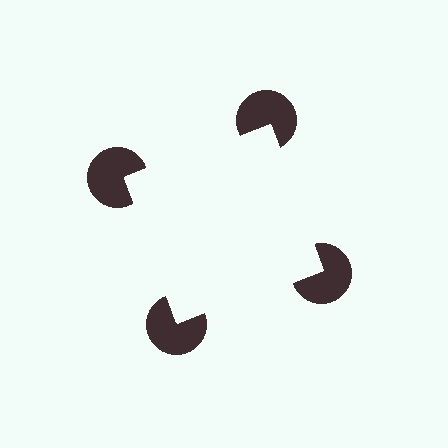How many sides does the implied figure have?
4 sides.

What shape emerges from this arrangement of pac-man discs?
An illusory square — its edges are inferred from the aligned wedge cuts in the pac-man discs, not physically drawn.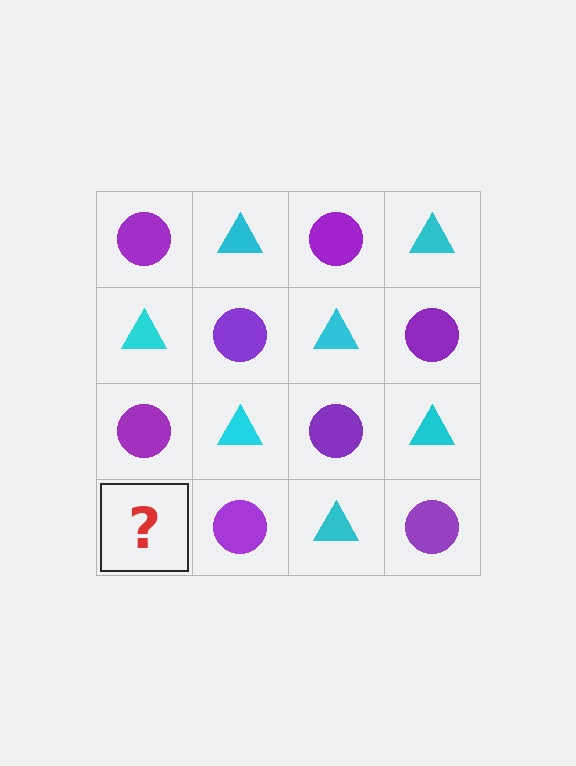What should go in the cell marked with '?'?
The missing cell should contain a cyan triangle.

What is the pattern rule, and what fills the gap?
The rule is that it alternates purple circle and cyan triangle in a checkerboard pattern. The gap should be filled with a cyan triangle.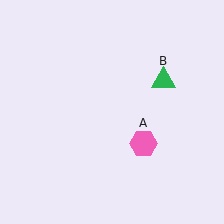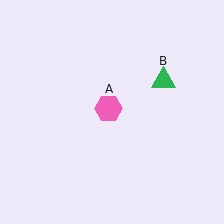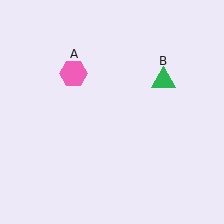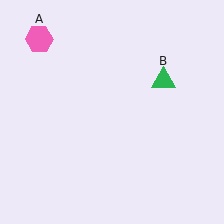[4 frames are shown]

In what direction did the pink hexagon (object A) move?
The pink hexagon (object A) moved up and to the left.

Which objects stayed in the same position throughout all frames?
Green triangle (object B) remained stationary.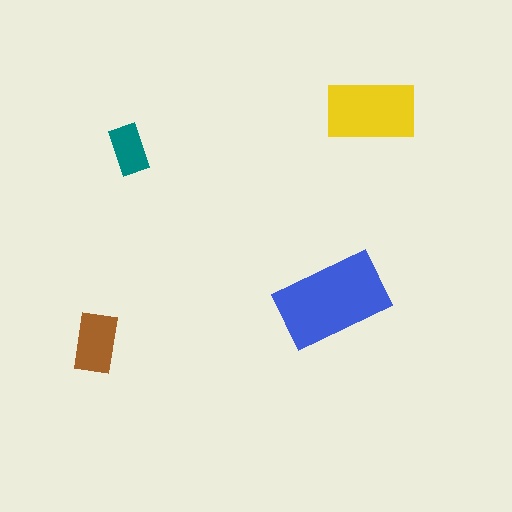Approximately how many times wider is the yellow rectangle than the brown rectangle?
About 1.5 times wider.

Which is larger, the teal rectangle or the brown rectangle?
The brown one.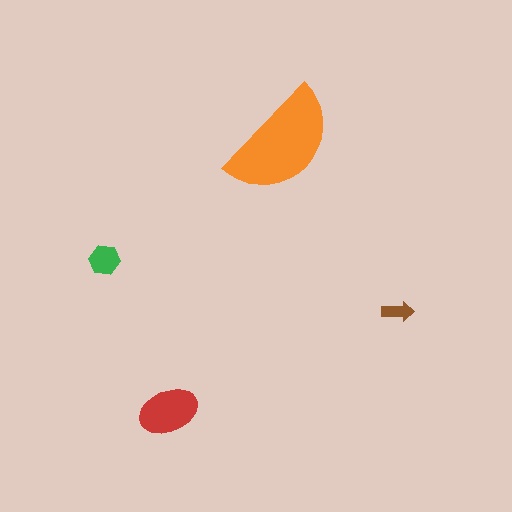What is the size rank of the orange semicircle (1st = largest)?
1st.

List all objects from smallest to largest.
The brown arrow, the green hexagon, the red ellipse, the orange semicircle.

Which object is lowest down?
The red ellipse is bottommost.